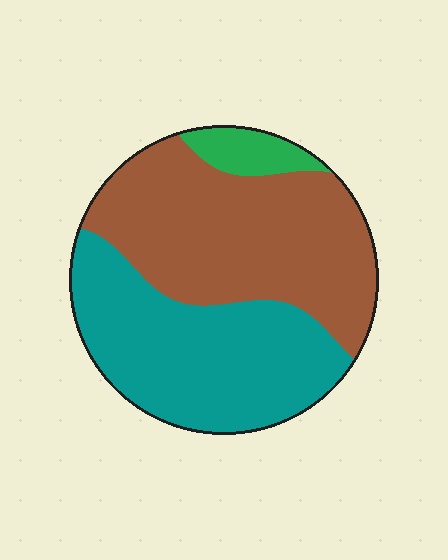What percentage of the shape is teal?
Teal takes up about two fifths (2/5) of the shape.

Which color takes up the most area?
Brown, at roughly 50%.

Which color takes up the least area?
Green, at roughly 5%.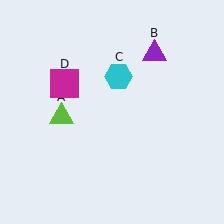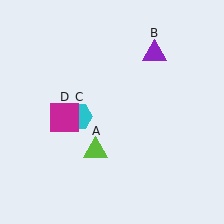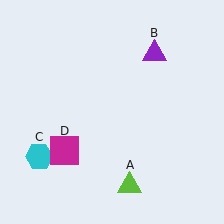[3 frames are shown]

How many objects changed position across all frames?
3 objects changed position: lime triangle (object A), cyan hexagon (object C), magenta square (object D).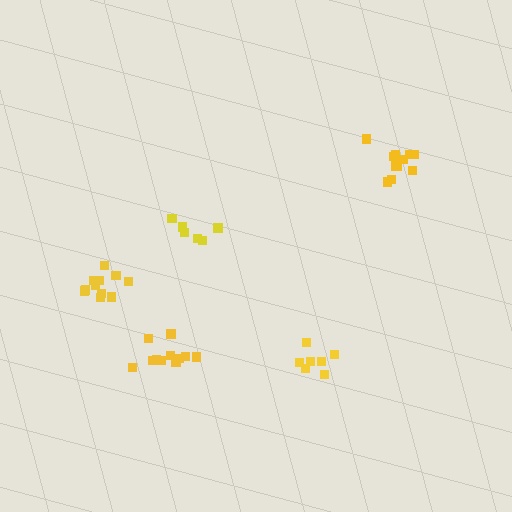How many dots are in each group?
Group 1: 6 dots, Group 2: 7 dots, Group 3: 11 dots, Group 4: 11 dots, Group 5: 11 dots (46 total).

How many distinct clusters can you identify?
There are 5 distinct clusters.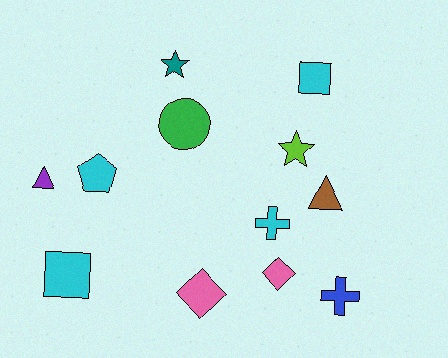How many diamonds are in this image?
There are 2 diamonds.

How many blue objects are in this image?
There is 1 blue object.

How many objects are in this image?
There are 12 objects.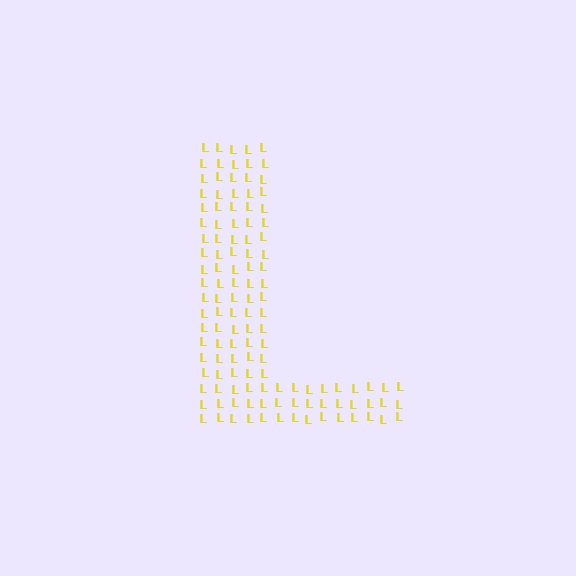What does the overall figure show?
The overall figure shows the letter L.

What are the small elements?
The small elements are letter L's.